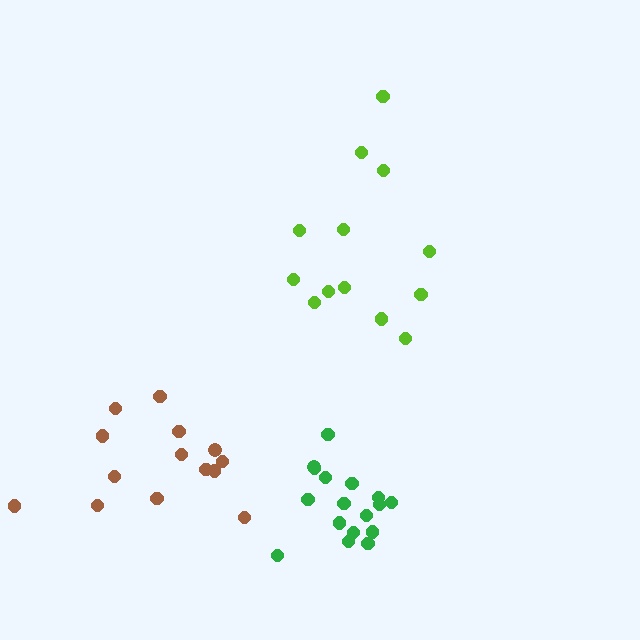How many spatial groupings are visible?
There are 3 spatial groupings.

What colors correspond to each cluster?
The clusters are colored: lime, green, brown.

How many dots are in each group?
Group 1: 13 dots, Group 2: 17 dots, Group 3: 14 dots (44 total).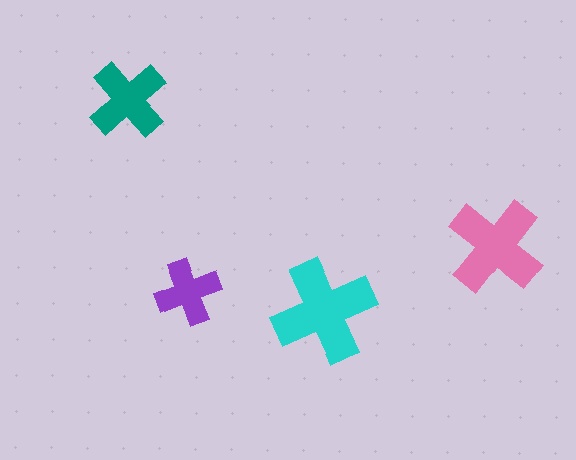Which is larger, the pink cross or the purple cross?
The pink one.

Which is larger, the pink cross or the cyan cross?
The cyan one.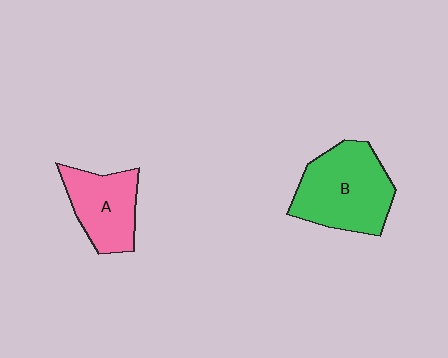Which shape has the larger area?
Shape B (green).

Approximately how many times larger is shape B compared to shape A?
Approximately 1.4 times.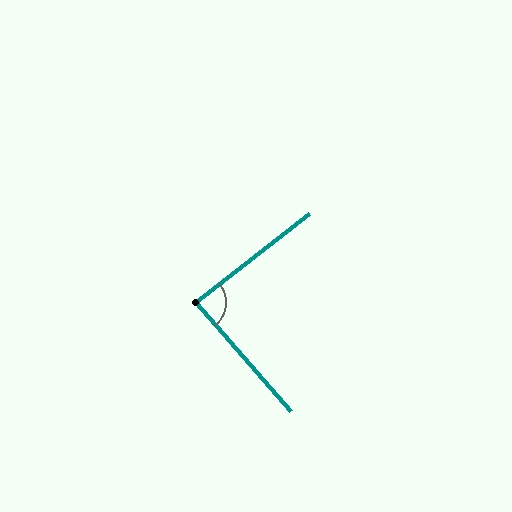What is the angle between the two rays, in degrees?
Approximately 87 degrees.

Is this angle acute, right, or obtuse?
It is approximately a right angle.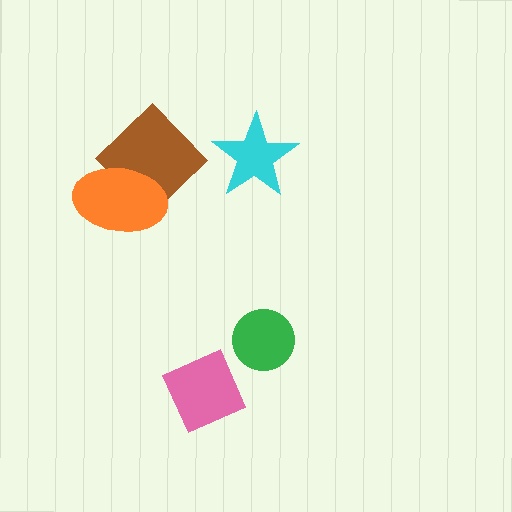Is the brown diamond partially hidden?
Yes, it is partially covered by another shape.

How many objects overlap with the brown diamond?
1 object overlaps with the brown diamond.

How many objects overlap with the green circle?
0 objects overlap with the green circle.